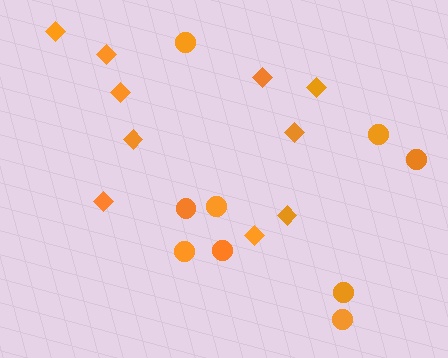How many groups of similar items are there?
There are 2 groups: one group of diamonds (10) and one group of circles (9).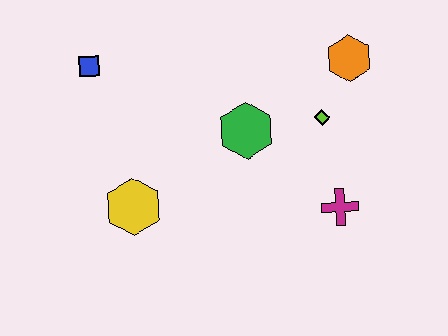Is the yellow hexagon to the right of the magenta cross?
No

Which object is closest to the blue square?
The yellow hexagon is closest to the blue square.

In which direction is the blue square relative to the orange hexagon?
The blue square is to the left of the orange hexagon.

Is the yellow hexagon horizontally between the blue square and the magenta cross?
Yes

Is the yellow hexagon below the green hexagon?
Yes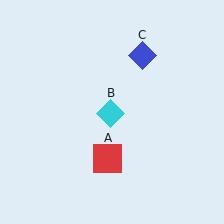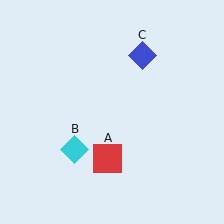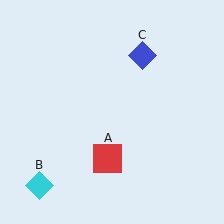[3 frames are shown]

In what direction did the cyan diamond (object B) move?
The cyan diamond (object B) moved down and to the left.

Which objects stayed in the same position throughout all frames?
Red square (object A) and blue diamond (object C) remained stationary.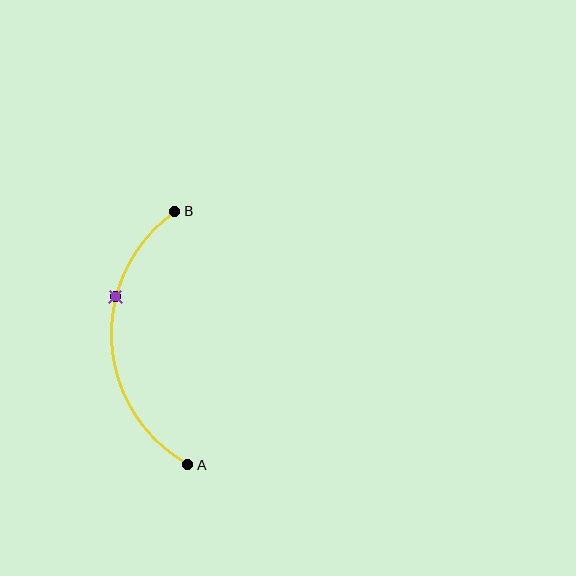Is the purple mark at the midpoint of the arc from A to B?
No. The purple mark lies on the arc but is closer to endpoint B. The arc midpoint would be at the point on the curve equidistant along the arc from both A and B.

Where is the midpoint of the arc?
The arc midpoint is the point on the curve farthest from the straight line joining A and B. It sits to the left of that line.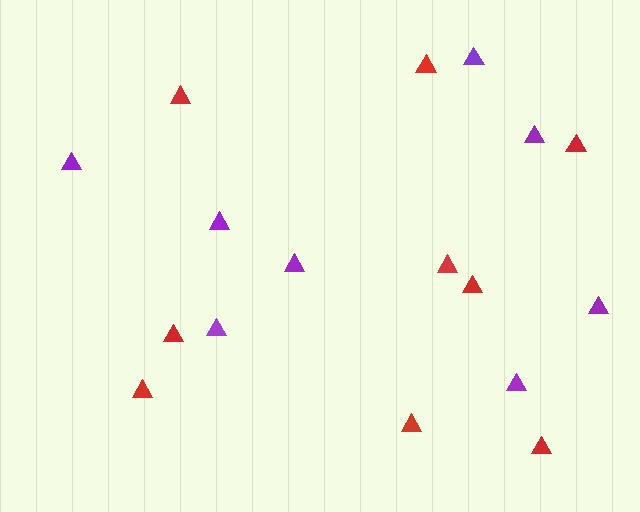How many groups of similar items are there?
There are 2 groups: one group of red triangles (9) and one group of purple triangles (8).